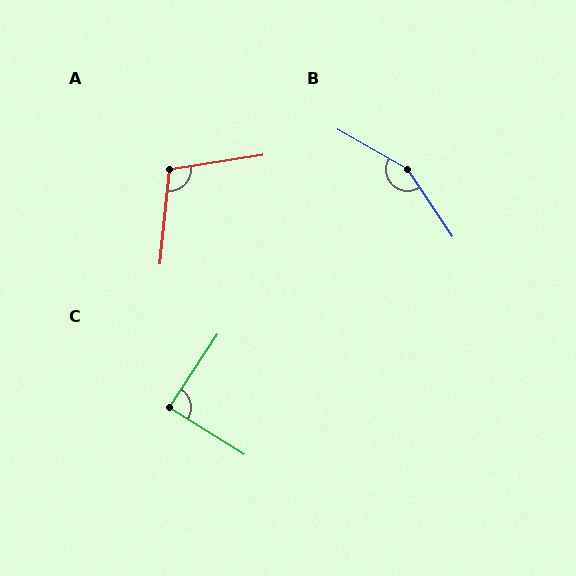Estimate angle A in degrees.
Approximately 105 degrees.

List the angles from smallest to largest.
C (89°), A (105°), B (153°).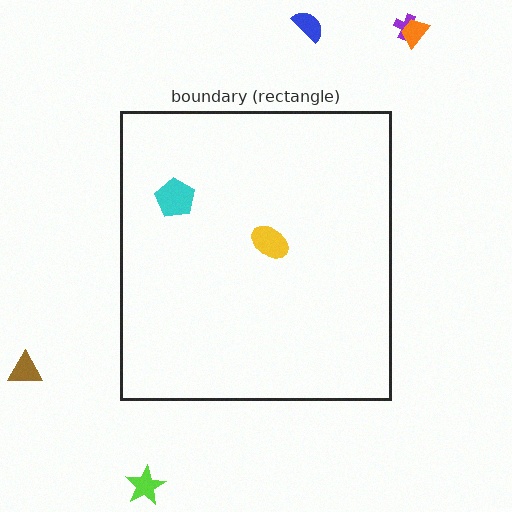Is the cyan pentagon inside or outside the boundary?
Inside.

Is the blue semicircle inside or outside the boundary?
Outside.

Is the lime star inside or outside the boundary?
Outside.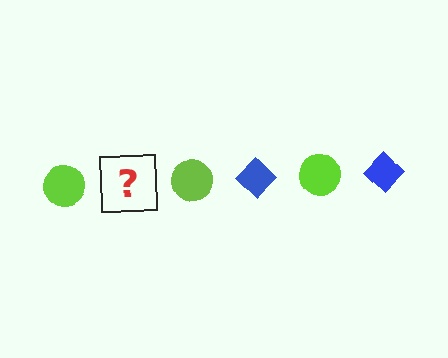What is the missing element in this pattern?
The missing element is a blue diamond.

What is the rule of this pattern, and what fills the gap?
The rule is that the pattern alternates between lime circle and blue diamond. The gap should be filled with a blue diamond.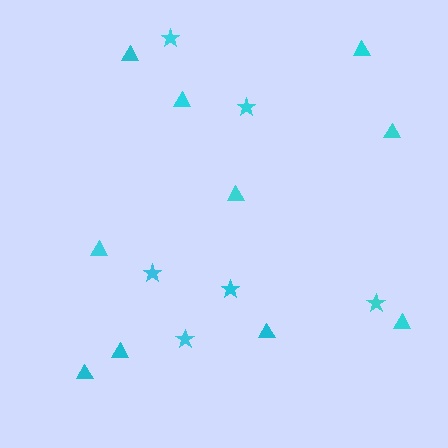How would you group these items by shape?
There are 2 groups: one group of stars (6) and one group of triangles (10).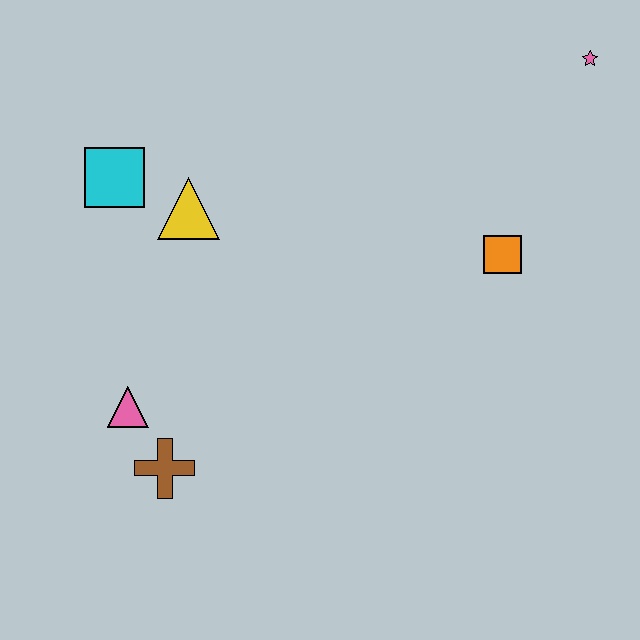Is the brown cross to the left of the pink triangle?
No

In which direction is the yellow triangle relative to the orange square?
The yellow triangle is to the left of the orange square.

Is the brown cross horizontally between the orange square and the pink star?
No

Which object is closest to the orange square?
The pink star is closest to the orange square.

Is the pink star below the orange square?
No